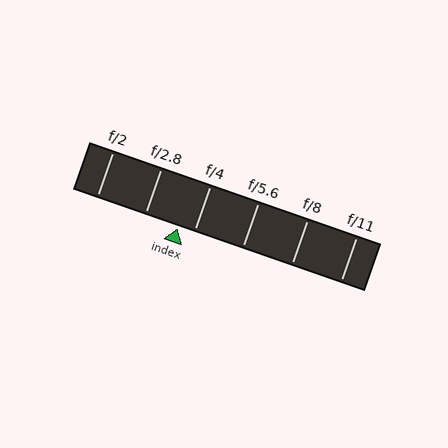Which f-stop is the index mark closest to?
The index mark is closest to f/4.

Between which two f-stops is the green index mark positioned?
The index mark is between f/2.8 and f/4.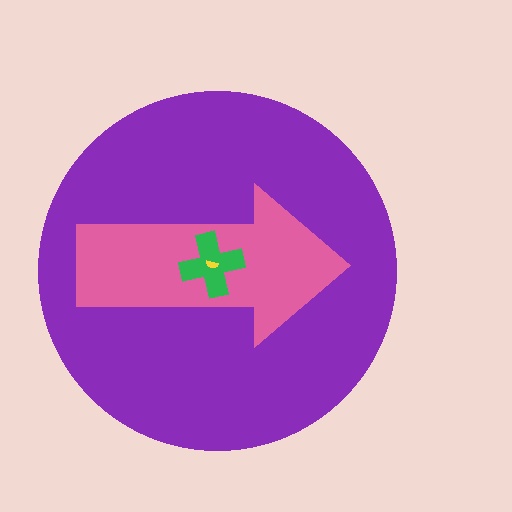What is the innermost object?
The yellow semicircle.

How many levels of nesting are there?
4.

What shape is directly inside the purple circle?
The pink arrow.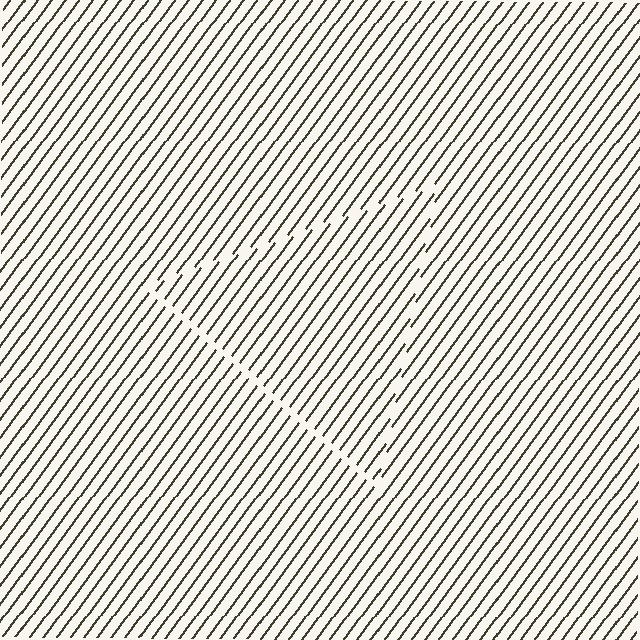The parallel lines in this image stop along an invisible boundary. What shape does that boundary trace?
An illusory triangle. The interior of the shape contains the same grating, shifted by half a period — the contour is defined by the phase discontinuity where line-ends from the inner and outer gratings abut.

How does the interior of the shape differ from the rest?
The interior of the shape contains the same grating, shifted by half a period — the contour is defined by the phase discontinuity where line-ends from the inner and outer gratings abut.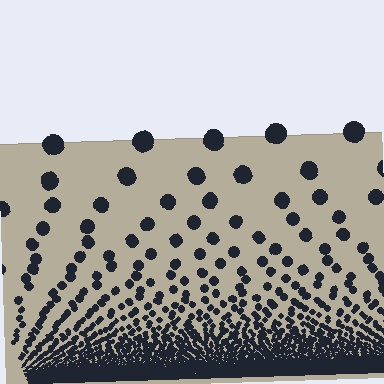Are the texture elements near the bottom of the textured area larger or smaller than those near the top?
Smaller. The gradient is inverted — elements near the bottom are smaller and denser.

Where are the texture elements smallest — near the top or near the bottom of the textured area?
Near the bottom.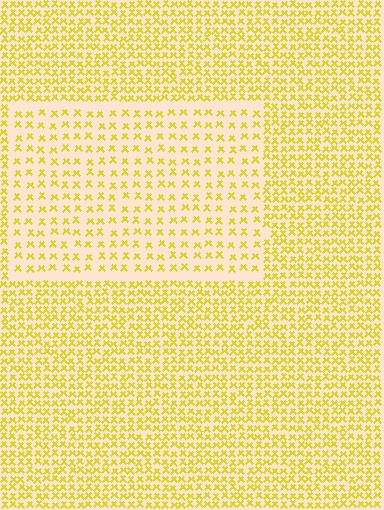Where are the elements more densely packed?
The elements are more densely packed outside the rectangle boundary.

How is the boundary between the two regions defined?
The boundary is defined by a change in element density (approximately 2.0x ratio). All elements are the same color, size, and shape.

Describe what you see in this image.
The image contains small yellow elements arranged at two different densities. A rectangle-shaped region is visible where the elements are less densely packed than the surrounding area.